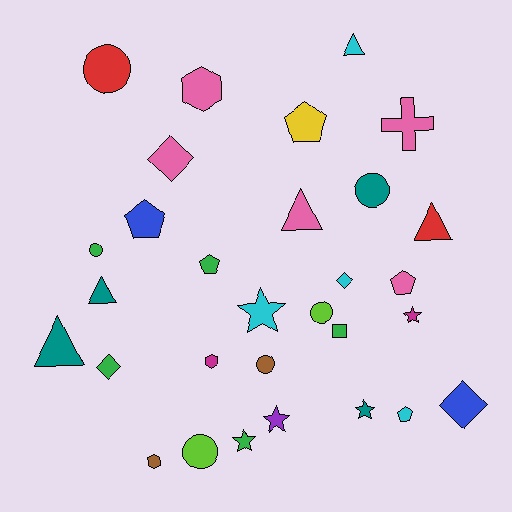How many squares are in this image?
There is 1 square.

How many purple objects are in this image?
There is 1 purple object.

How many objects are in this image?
There are 30 objects.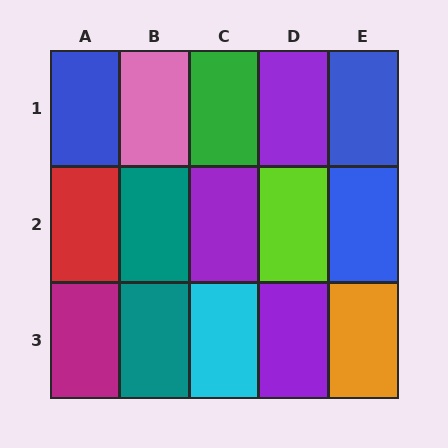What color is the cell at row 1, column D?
Purple.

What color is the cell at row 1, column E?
Blue.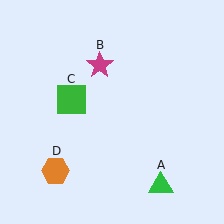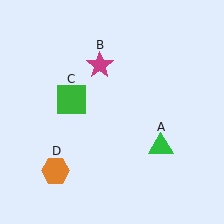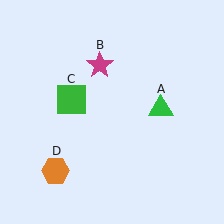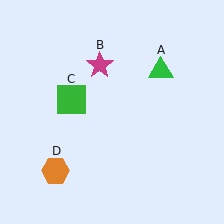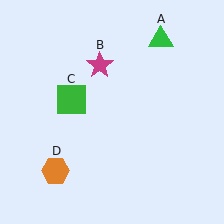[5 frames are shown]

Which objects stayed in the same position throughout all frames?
Magenta star (object B) and green square (object C) and orange hexagon (object D) remained stationary.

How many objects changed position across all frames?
1 object changed position: green triangle (object A).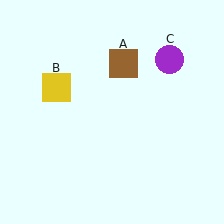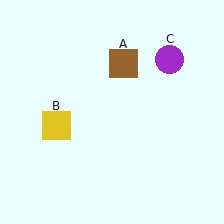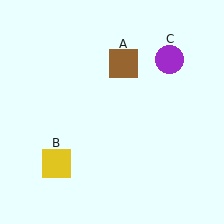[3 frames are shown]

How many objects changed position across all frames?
1 object changed position: yellow square (object B).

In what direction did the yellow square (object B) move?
The yellow square (object B) moved down.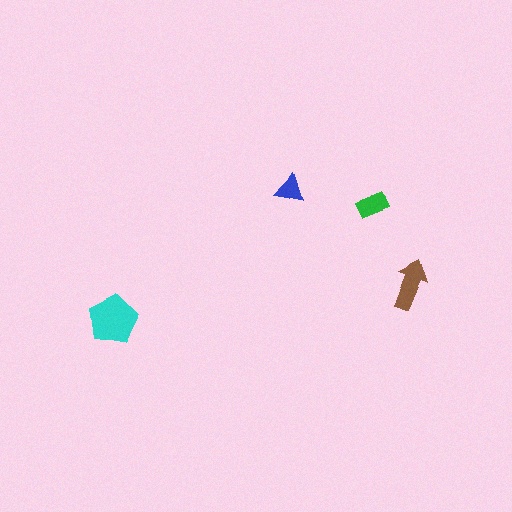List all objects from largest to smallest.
The cyan pentagon, the brown arrow, the green rectangle, the blue triangle.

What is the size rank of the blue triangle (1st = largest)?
4th.